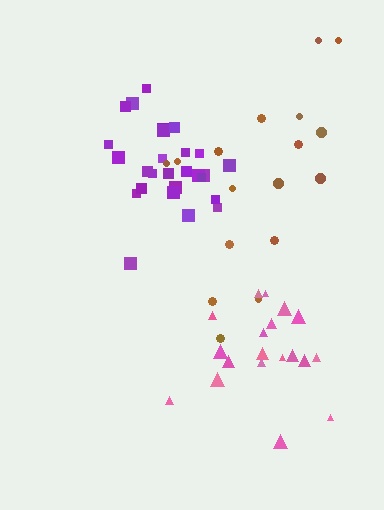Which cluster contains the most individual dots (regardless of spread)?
Purple (27).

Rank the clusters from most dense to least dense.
purple, pink, brown.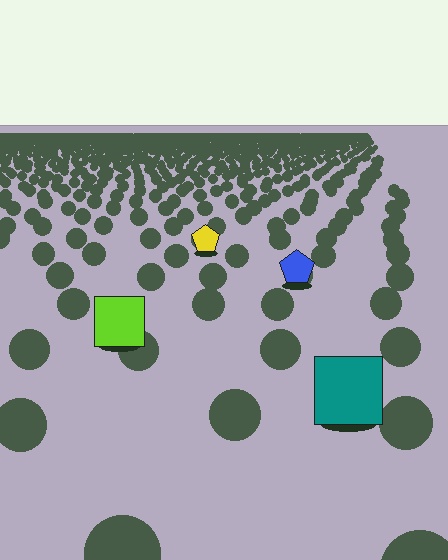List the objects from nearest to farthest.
From nearest to farthest: the teal square, the lime square, the blue pentagon, the yellow pentagon.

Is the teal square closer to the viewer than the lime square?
Yes. The teal square is closer — you can tell from the texture gradient: the ground texture is coarser near it.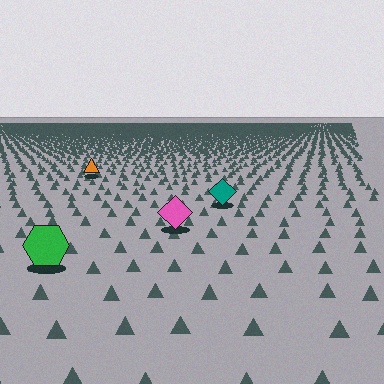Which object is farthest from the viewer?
The orange triangle is farthest from the viewer. It appears smaller and the ground texture around it is denser.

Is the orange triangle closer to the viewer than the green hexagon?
No. The green hexagon is closer — you can tell from the texture gradient: the ground texture is coarser near it.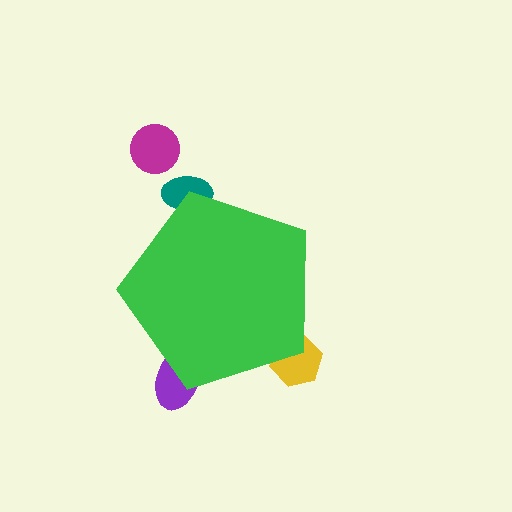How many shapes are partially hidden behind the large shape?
3 shapes are partially hidden.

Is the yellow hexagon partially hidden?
Yes, the yellow hexagon is partially hidden behind the green pentagon.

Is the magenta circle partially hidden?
No, the magenta circle is fully visible.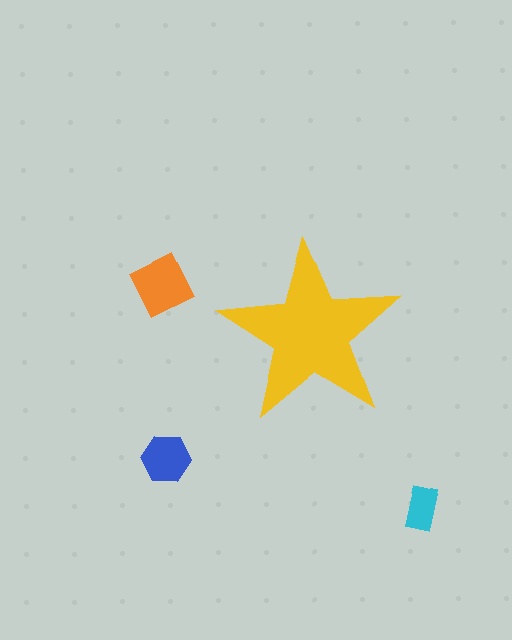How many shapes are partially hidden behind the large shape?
0 shapes are partially hidden.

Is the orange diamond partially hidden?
No, the orange diamond is fully visible.